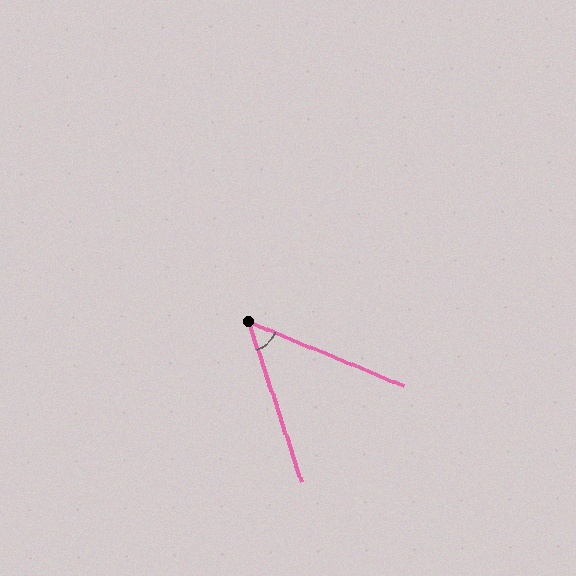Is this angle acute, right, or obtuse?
It is acute.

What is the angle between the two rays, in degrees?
Approximately 49 degrees.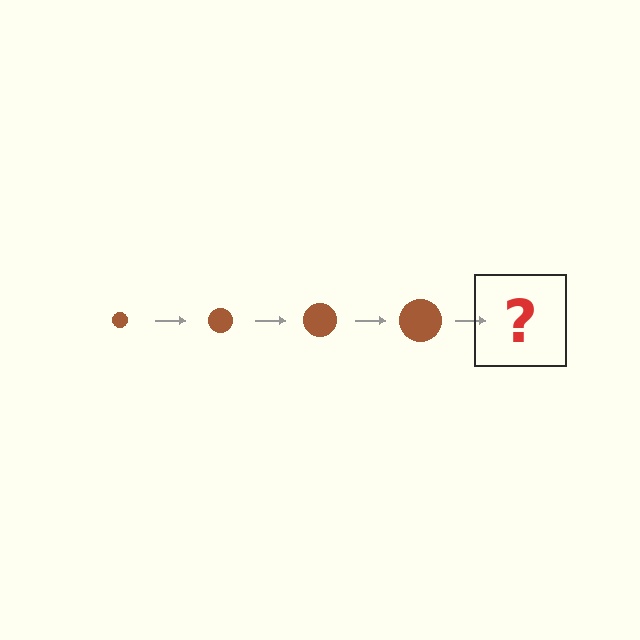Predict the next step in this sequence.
The next step is a brown circle, larger than the previous one.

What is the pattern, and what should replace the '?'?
The pattern is that the circle gets progressively larger each step. The '?' should be a brown circle, larger than the previous one.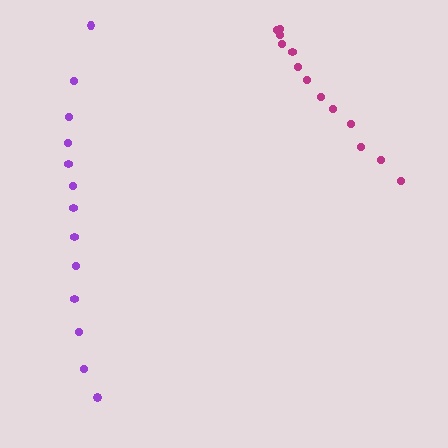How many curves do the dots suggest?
There are 2 distinct paths.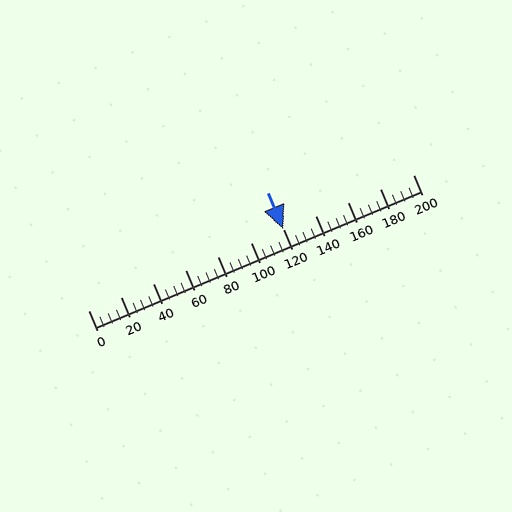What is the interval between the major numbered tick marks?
The major tick marks are spaced 20 units apart.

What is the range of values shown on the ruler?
The ruler shows values from 0 to 200.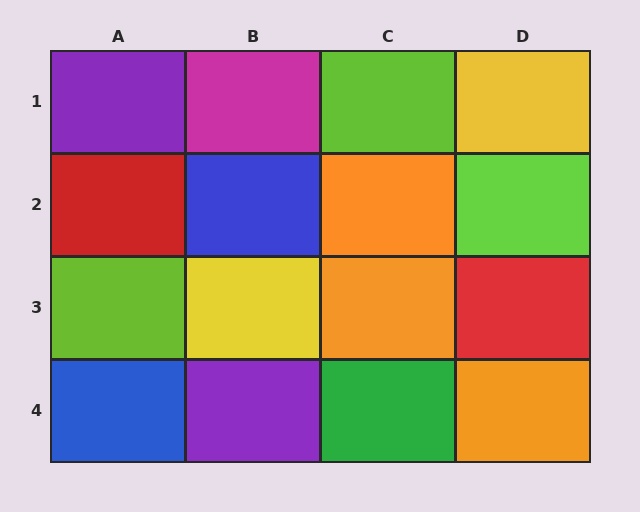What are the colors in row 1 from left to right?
Purple, magenta, lime, yellow.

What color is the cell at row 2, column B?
Blue.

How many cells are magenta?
1 cell is magenta.